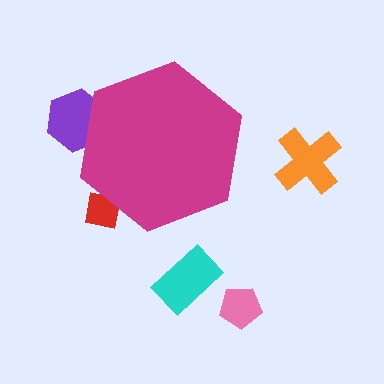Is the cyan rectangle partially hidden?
No, the cyan rectangle is fully visible.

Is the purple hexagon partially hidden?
Yes, the purple hexagon is partially hidden behind the magenta hexagon.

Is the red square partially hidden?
Yes, the red square is partially hidden behind the magenta hexagon.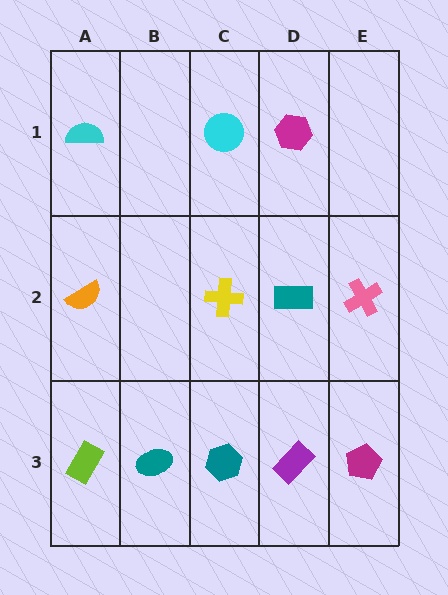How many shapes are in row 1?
3 shapes.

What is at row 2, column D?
A teal rectangle.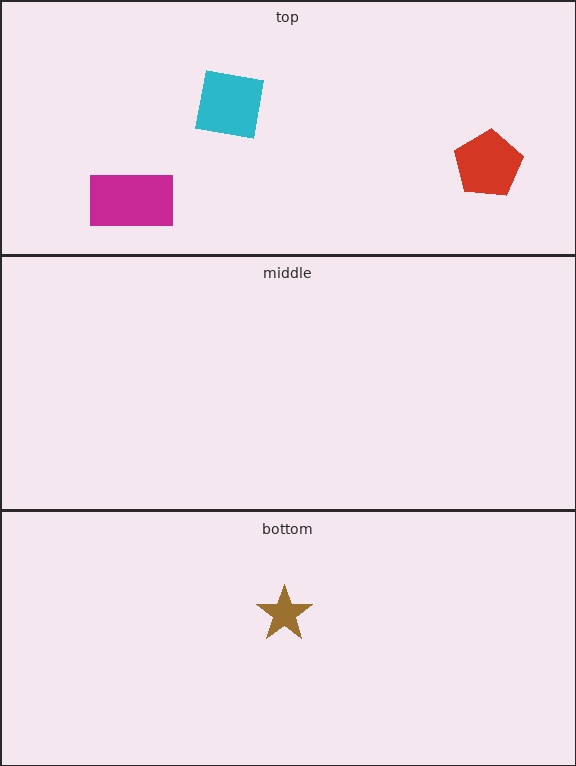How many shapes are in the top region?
3.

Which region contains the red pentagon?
The top region.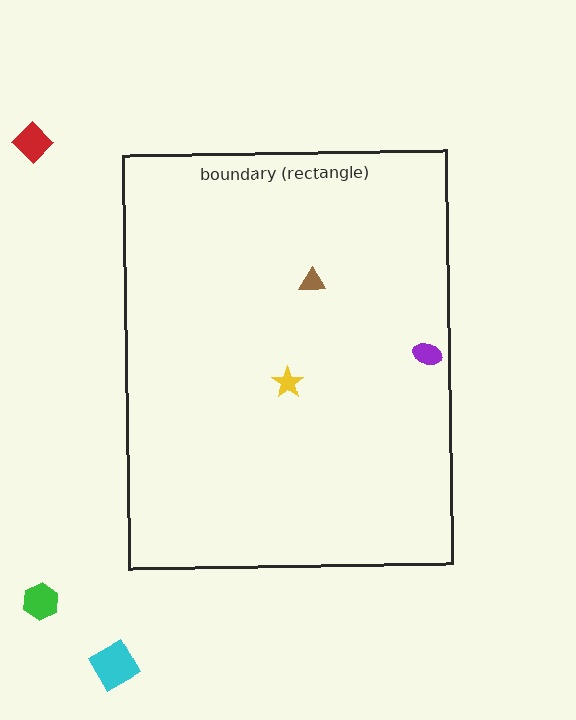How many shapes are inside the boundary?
3 inside, 3 outside.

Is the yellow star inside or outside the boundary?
Inside.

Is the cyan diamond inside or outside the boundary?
Outside.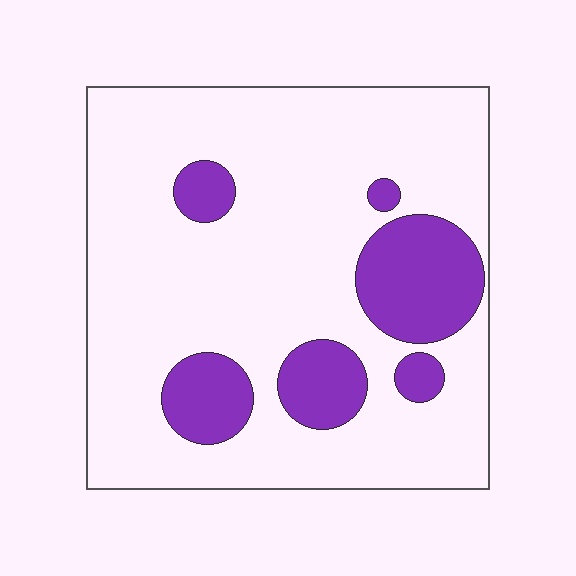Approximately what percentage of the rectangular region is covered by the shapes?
Approximately 20%.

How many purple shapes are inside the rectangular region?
6.